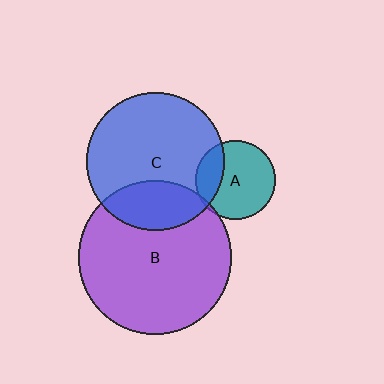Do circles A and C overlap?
Yes.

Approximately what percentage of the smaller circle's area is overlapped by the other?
Approximately 25%.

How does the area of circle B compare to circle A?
Approximately 3.8 times.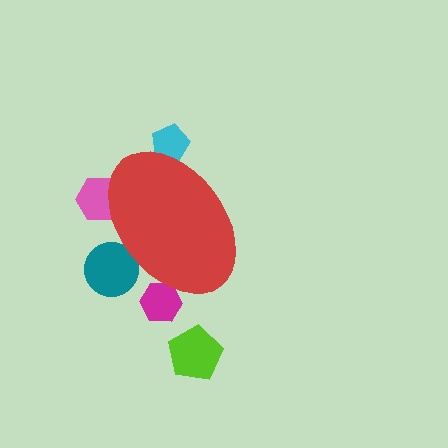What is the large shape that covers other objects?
A red ellipse.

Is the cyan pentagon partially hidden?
Yes, the cyan pentagon is partially hidden behind the red ellipse.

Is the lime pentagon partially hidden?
No, the lime pentagon is fully visible.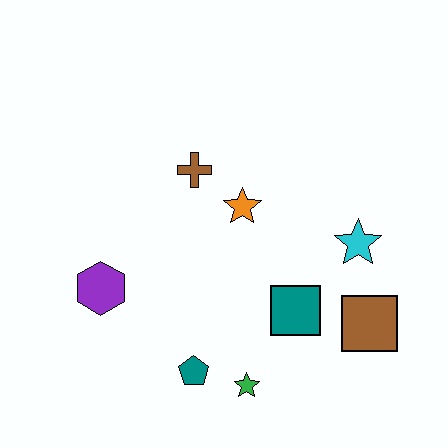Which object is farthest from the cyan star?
The purple hexagon is farthest from the cyan star.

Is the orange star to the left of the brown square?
Yes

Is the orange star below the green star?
No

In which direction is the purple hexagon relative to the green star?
The purple hexagon is to the left of the green star.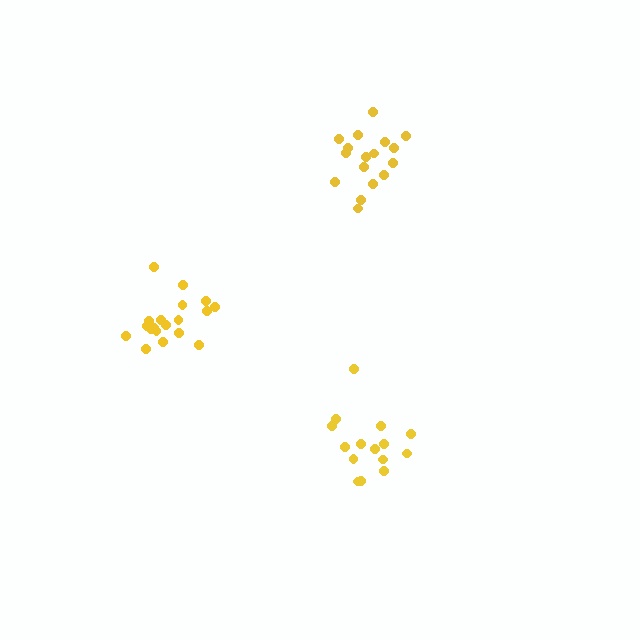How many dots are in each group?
Group 1: 17 dots, Group 2: 15 dots, Group 3: 19 dots (51 total).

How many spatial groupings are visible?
There are 3 spatial groupings.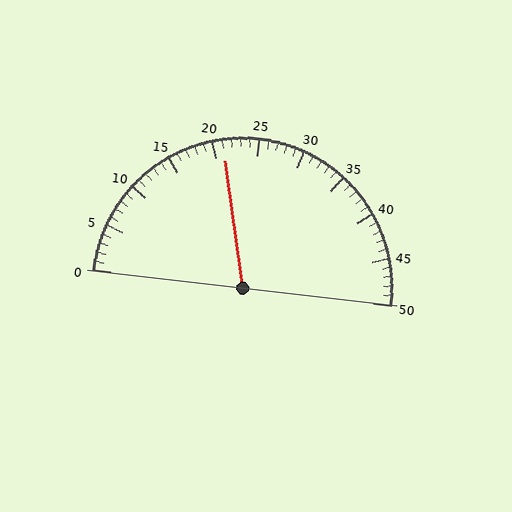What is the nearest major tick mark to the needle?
The nearest major tick mark is 20.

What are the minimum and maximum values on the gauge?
The gauge ranges from 0 to 50.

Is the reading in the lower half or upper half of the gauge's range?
The reading is in the lower half of the range (0 to 50).